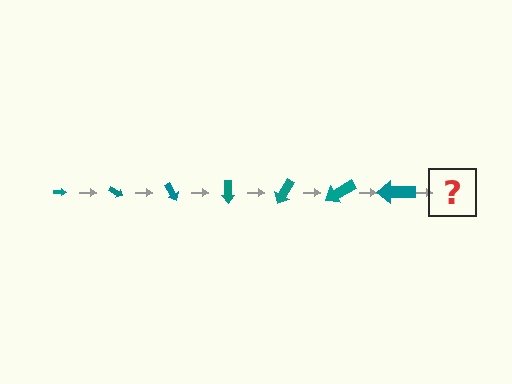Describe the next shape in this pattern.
It should be an arrow, larger than the previous one and rotated 210 degrees from the start.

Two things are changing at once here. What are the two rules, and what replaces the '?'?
The two rules are that the arrow grows larger each step and it rotates 30 degrees each step. The '?' should be an arrow, larger than the previous one and rotated 210 degrees from the start.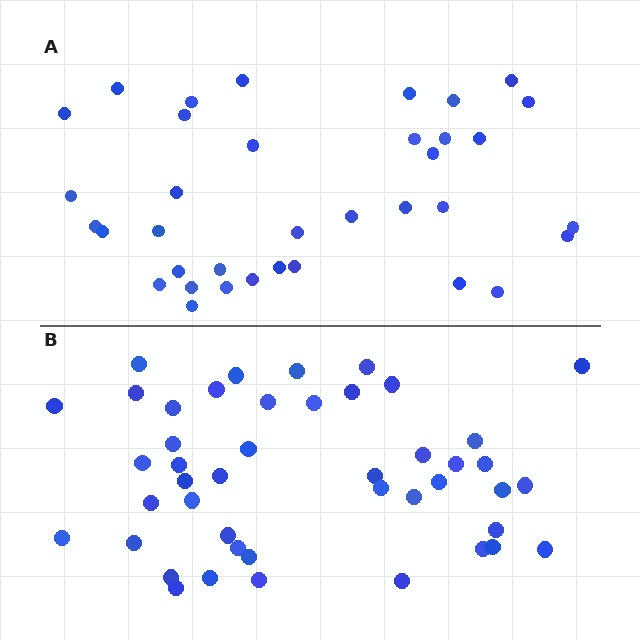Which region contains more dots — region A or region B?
Region B (the bottom region) has more dots.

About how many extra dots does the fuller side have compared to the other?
Region B has roughly 8 or so more dots than region A.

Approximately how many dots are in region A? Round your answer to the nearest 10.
About 40 dots. (The exact count is 36, which rounds to 40.)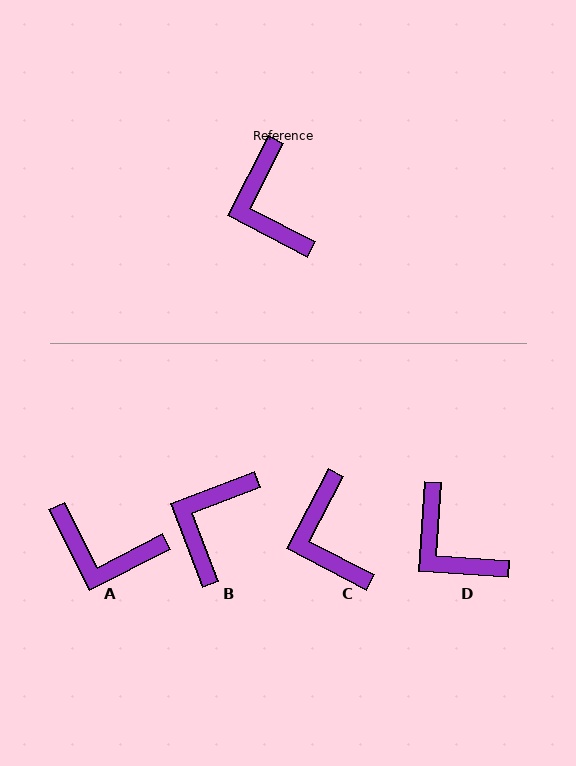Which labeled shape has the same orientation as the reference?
C.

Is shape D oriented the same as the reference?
No, it is off by about 23 degrees.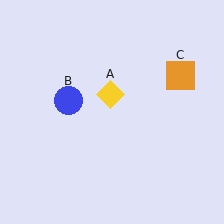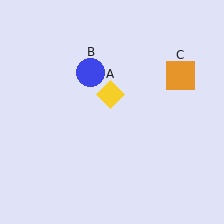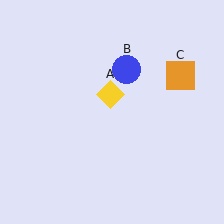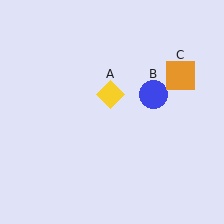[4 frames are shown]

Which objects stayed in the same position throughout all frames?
Yellow diamond (object A) and orange square (object C) remained stationary.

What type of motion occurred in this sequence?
The blue circle (object B) rotated clockwise around the center of the scene.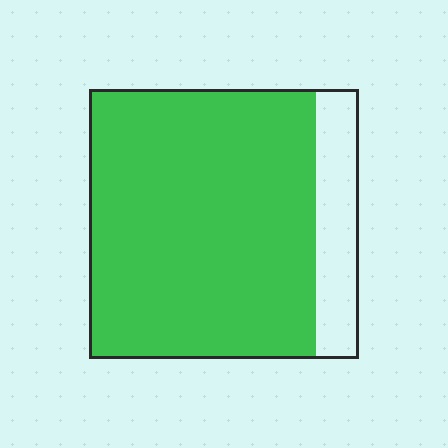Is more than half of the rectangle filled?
Yes.